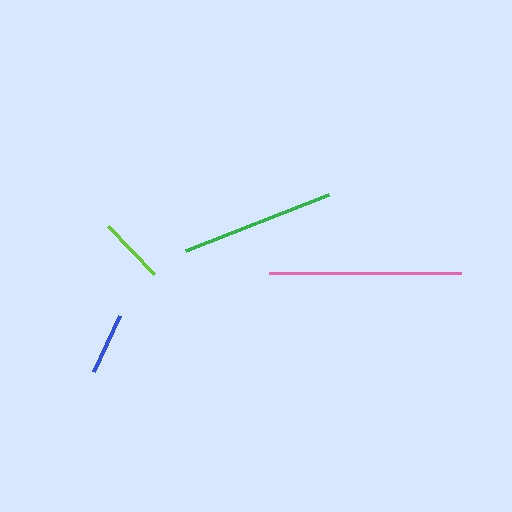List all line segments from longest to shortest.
From longest to shortest: pink, green, lime, blue.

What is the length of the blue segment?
The blue segment is approximately 61 pixels long.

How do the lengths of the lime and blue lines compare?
The lime and blue lines are approximately the same length.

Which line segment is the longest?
The pink line is the longest at approximately 192 pixels.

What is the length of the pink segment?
The pink segment is approximately 192 pixels long.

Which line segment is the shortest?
The blue line is the shortest at approximately 61 pixels.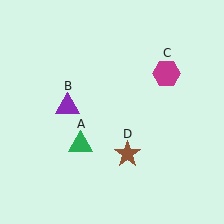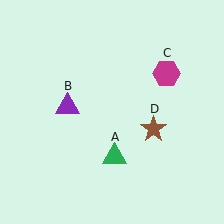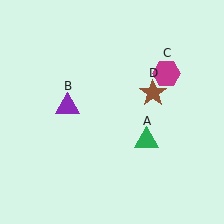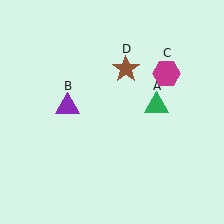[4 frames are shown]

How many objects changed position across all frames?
2 objects changed position: green triangle (object A), brown star (object D).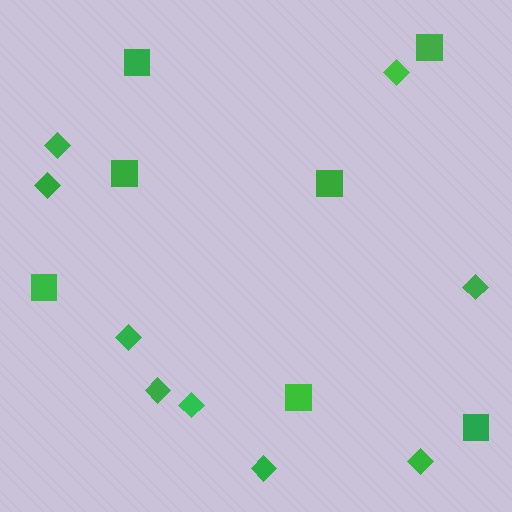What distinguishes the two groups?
There are 2 groups: one group of diamonds (9) and one group of squares (7).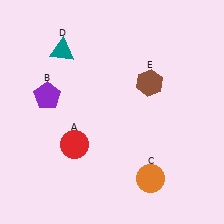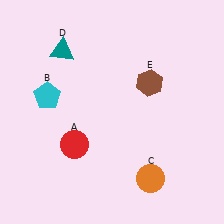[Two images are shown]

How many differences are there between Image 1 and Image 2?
There is 1 difference between the two images.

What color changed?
The pentagon (B) changed from purple in Image 1 to cyan in Image 2.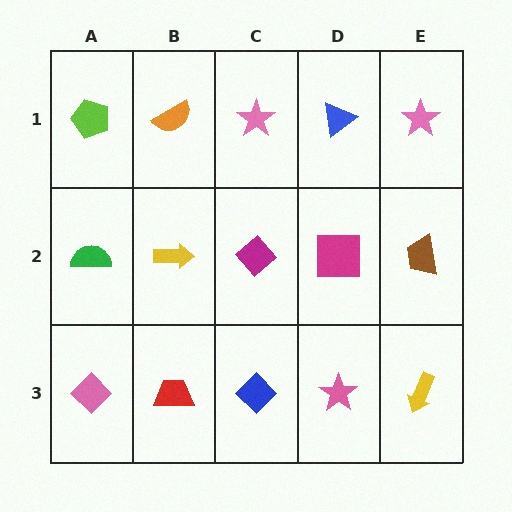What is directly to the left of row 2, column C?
A yellow arrow.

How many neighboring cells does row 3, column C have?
3.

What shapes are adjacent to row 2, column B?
An orange semicircle (row 1, column B), a red trapezoid (row 3, column B), a green semicircle (row 2, column A), a magenta diamond (row 2, column C).